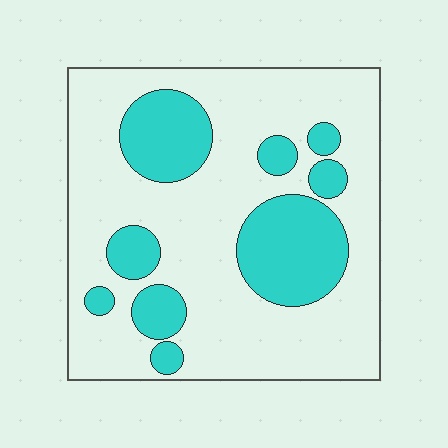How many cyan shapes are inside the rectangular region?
9.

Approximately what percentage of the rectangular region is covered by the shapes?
Approximately 25%.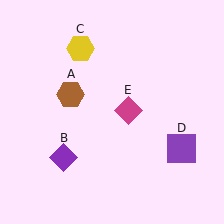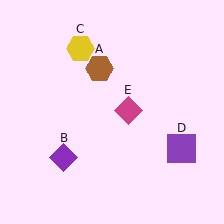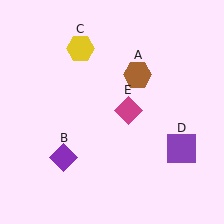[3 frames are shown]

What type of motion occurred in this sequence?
The brown hexagon (object A) rotated clockwise around the center of the scene.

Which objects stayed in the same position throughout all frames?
Purple diamond (object B) and yellow hexagon (object C) and purple square (object D) and magenta diamond (object E) remained stationary.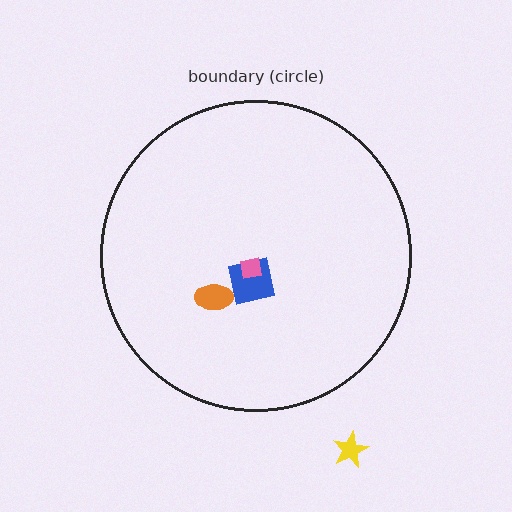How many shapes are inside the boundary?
3 inside, 1 outside.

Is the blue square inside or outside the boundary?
Inside.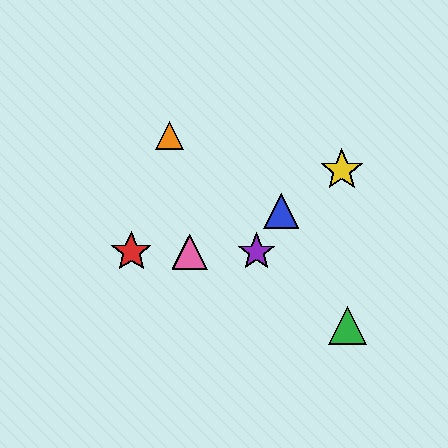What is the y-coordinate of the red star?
The red star is at y≈252.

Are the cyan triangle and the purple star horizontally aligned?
Yes, both are at y≈252.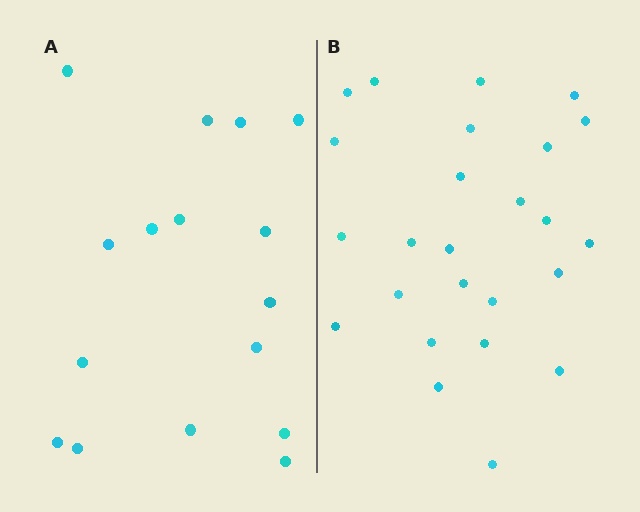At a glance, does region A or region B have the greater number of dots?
Region B (the right region) has more dots.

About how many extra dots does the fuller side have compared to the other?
Region B has roughly 8 or so more dots than region A.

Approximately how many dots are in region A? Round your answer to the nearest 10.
About 20 dots. (The exact count is 16, which rounds to 20.)